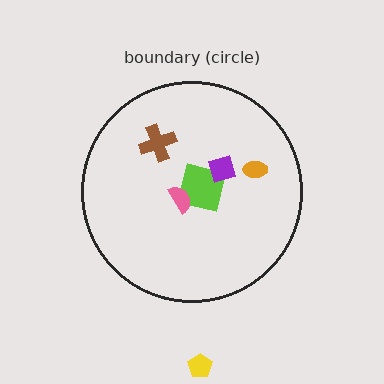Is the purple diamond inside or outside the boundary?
Inside.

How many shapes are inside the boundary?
5 inside, 1 outside.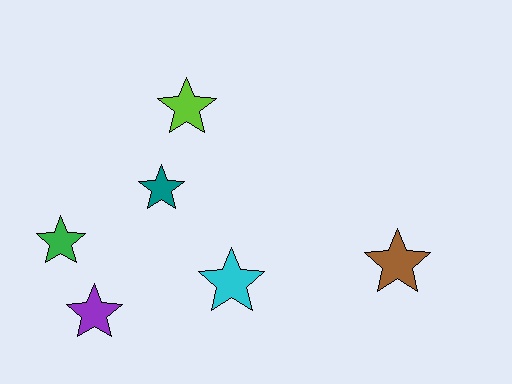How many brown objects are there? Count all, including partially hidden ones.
There is 1 brown object.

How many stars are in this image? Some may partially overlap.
There are 6 stars.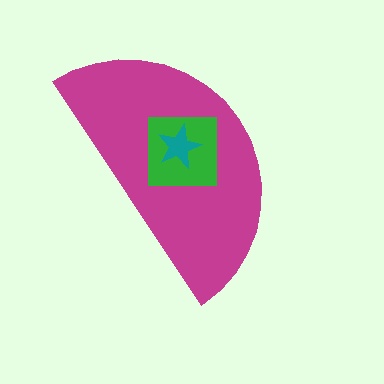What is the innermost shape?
The teal star.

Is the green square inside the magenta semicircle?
Yes.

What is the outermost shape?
The magenta semicircle.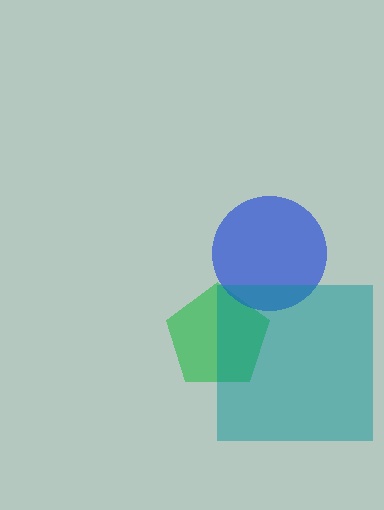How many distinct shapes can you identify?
There are 3 distinct shapes: a green pentagon, a blue circle, a teal square.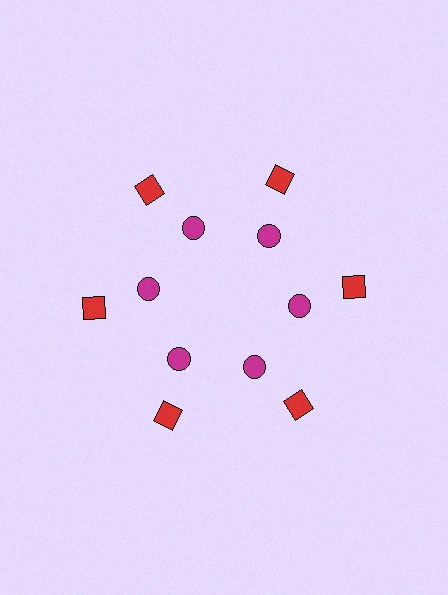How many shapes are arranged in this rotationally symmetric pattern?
There are 12 shapes, arranged in 6 groups of 2.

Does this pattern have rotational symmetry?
Yes, this pattern has 6-fold rotational symmetry. It looks the same after rotating 60 degrees around the center.